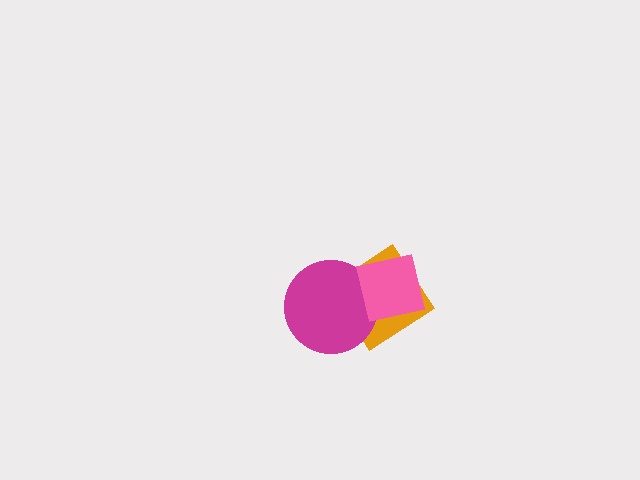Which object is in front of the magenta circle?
The pink square is in front of the magenta circle.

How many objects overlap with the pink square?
2 objects overlap with the pink square.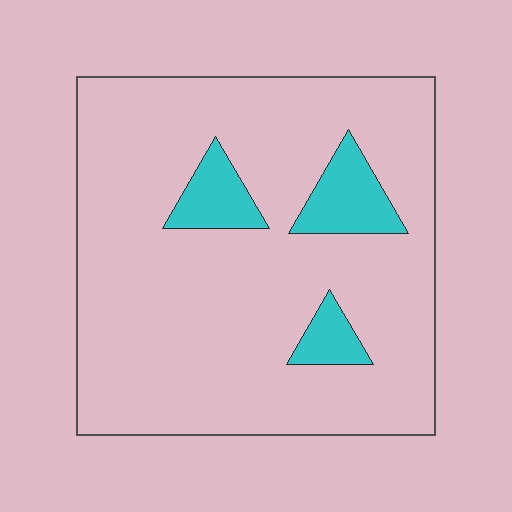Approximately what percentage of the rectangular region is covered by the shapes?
Approximately 10%.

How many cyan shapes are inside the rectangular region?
3.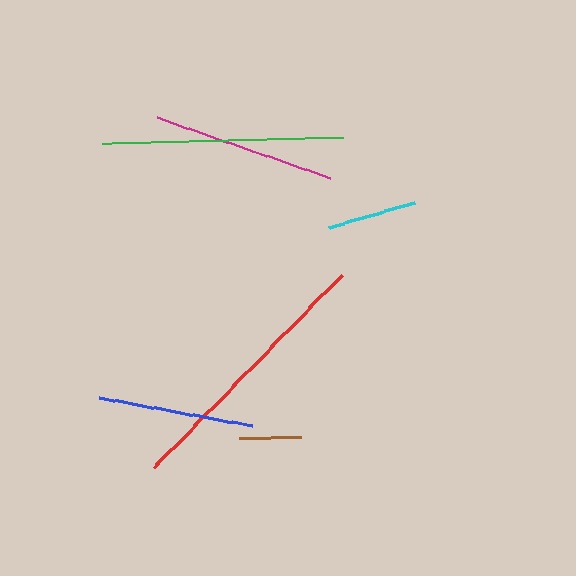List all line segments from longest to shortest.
From longest to shortest: red, green, magenta, blue, cyan, brown.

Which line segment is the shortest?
The brown line is the shortest at approximately 62 pixels.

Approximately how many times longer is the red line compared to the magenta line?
The red line is approximately 1.5 times the length of the magenta line.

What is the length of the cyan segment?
The cyan segment is approximately 89 pixels long.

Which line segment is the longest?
The red line is the longest at approximately 270 pixels.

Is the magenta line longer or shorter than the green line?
The green line is longer than the magenta line.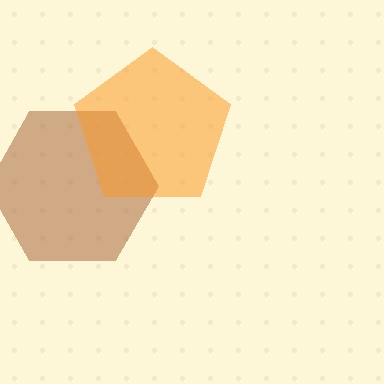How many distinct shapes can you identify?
There are 2 distinct shapes: a brown hexagon, an orange pentagon.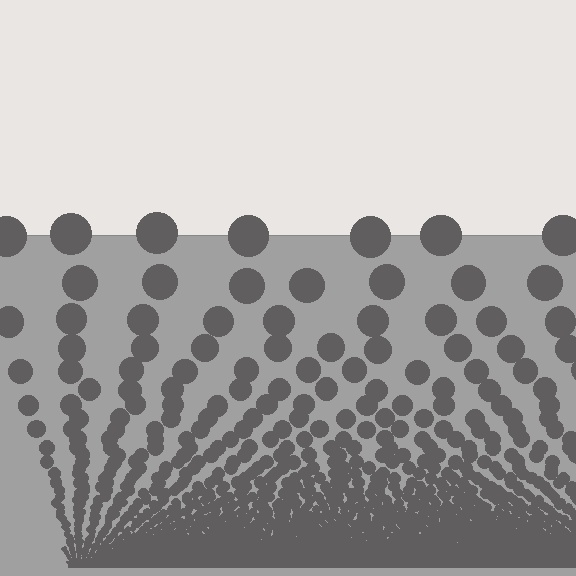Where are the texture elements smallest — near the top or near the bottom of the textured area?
Near the bottom.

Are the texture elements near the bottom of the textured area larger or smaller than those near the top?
Smaller. The gradient is inverted — elements near the bottom are smaller and denser.